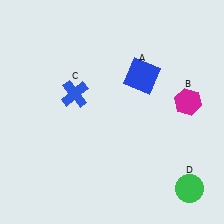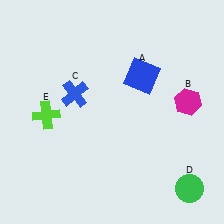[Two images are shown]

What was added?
A lime cross (E) was added in Image 2.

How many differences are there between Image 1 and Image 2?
There is 1 difference between the two images.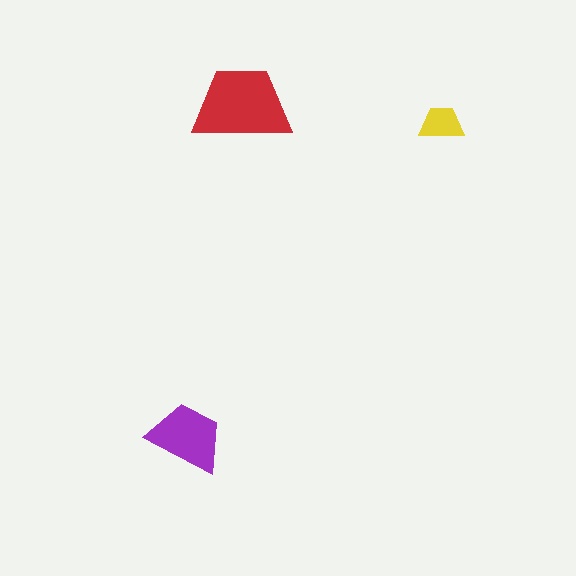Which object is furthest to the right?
The yellow trapezoid is rightmost.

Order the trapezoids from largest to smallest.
the red one, the purple one, the yellow one.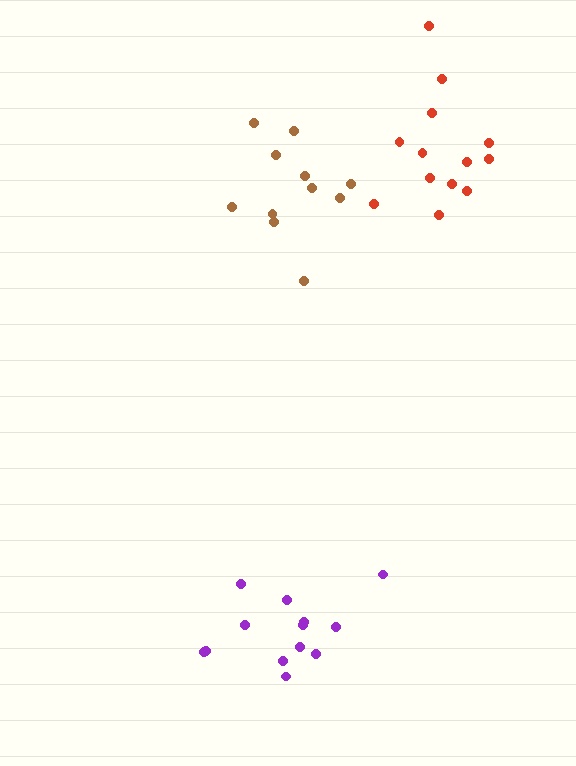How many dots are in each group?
Group 1: 11 dots, Group 2: 13 dots, Group 3: 13 dots (37 total).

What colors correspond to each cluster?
The clusters are colored: brown, red, purple.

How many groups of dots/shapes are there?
There are 3 groups.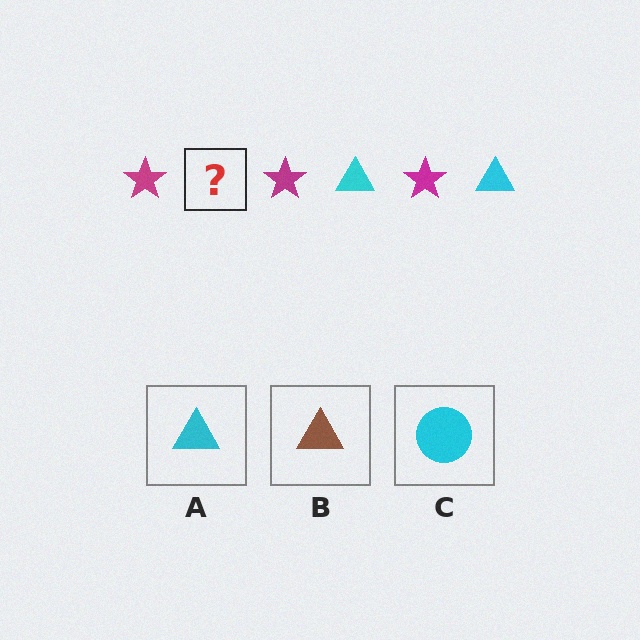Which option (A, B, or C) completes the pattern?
A.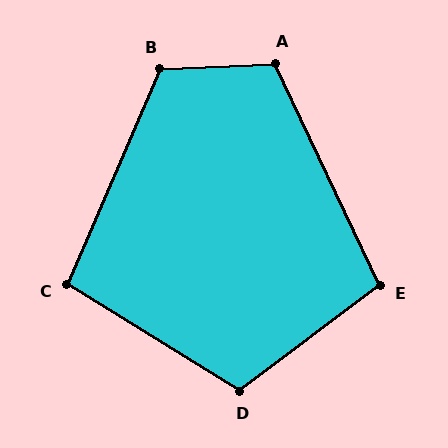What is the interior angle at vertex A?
Approximately 113 degrees (obtuse).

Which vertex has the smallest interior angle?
C, at approximately 99 degrees.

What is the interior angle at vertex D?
Approximately 111 degrees (obtuse).